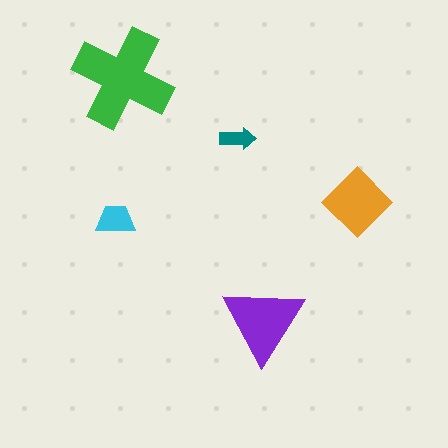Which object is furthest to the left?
The cyan trapezoid is leftmost.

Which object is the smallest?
The teal arrow.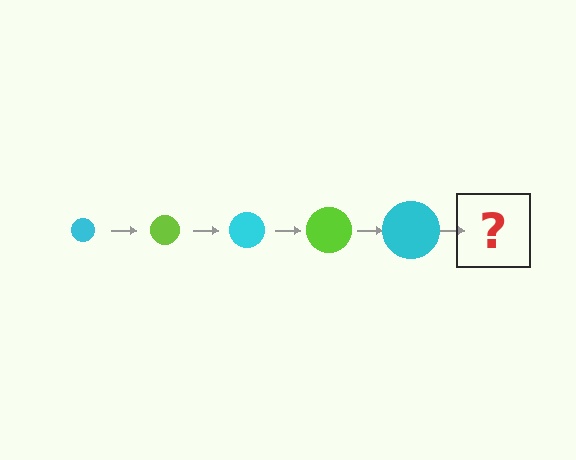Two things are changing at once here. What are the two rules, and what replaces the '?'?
The two rules are that the circle grows larger each step and the color cycles through cyan and lime. The '?' should be a lime circle, larger than the previous one.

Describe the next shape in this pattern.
It should be a lime circle, larger than the previous one.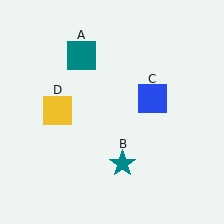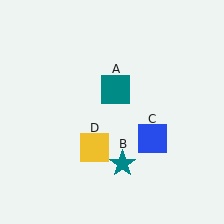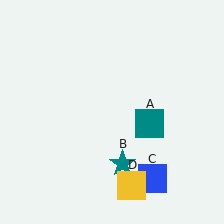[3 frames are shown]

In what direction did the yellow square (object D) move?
The yellow square (object D) moved down and to the right.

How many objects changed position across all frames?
3 objects changed position: teal square (object A), blue square (object C), yellow square (object D).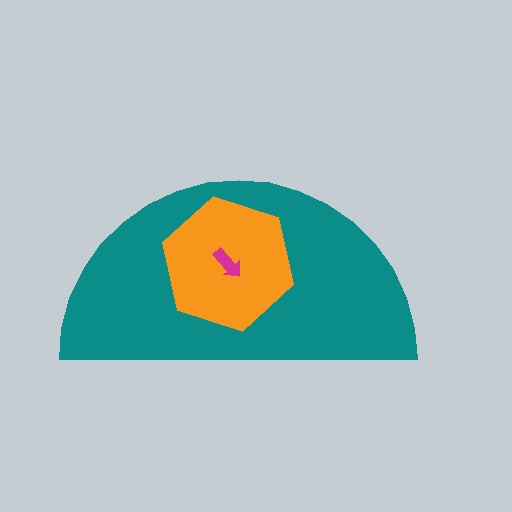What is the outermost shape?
The teal semicircle.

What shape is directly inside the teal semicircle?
The orange hexagon.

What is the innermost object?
The magenta arrow.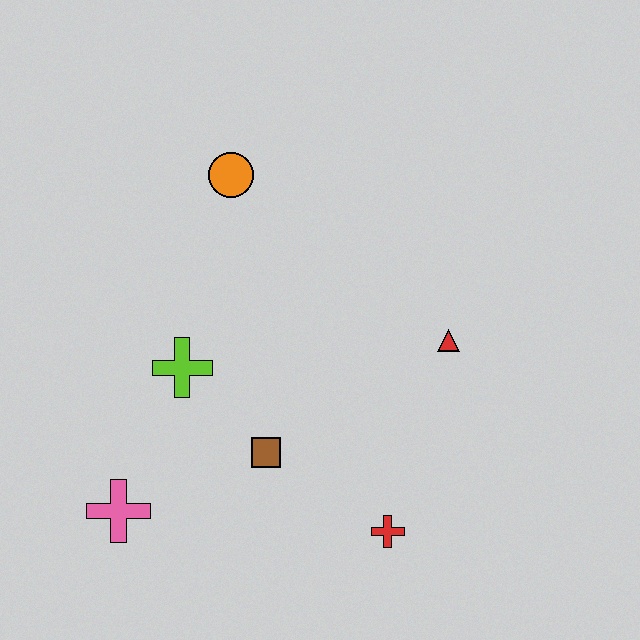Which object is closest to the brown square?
The lime cross is closest to the brown square.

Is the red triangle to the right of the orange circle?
Yes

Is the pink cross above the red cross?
Yes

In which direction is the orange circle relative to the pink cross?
The orange circle is above the pink cross.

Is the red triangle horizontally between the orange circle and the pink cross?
No